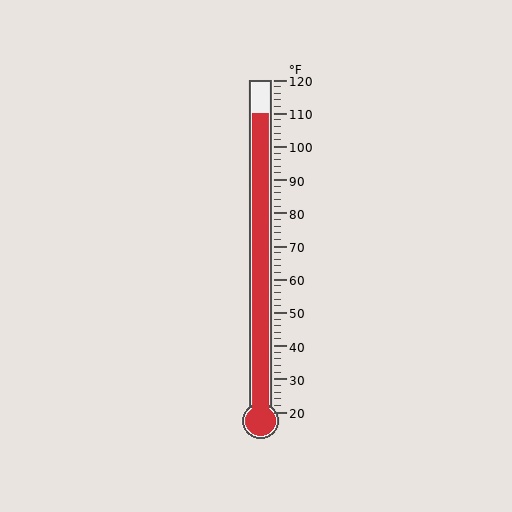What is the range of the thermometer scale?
The thermometer scale ranges from 20°F to 120°F.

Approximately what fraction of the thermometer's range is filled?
The thermometer is filled to approximately 90% of its range.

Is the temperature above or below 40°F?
The temperature is above 40°F.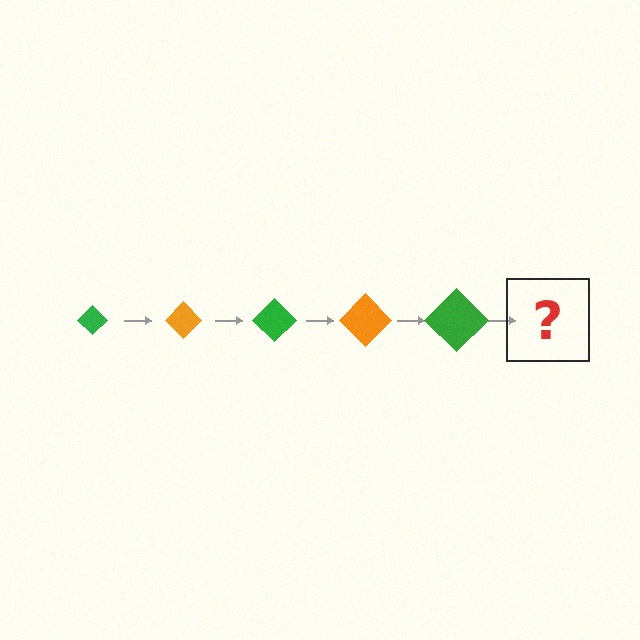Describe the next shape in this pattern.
It should be an orange diamond, larger than the previous one.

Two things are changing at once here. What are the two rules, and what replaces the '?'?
The two rules are that the diamond grows larger each step and the color cycles through green and orange. The '?' should be an orange diamond, larger than the previous one.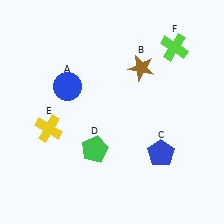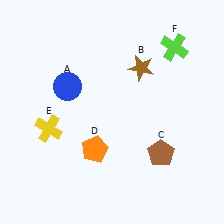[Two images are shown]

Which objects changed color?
C changed from blue to brown. D changed from green to orange.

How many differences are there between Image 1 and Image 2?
There are 2 differences between the two images.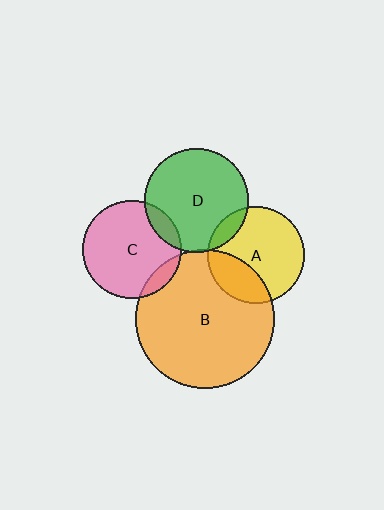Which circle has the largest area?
Circle B (orange).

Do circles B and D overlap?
Yes.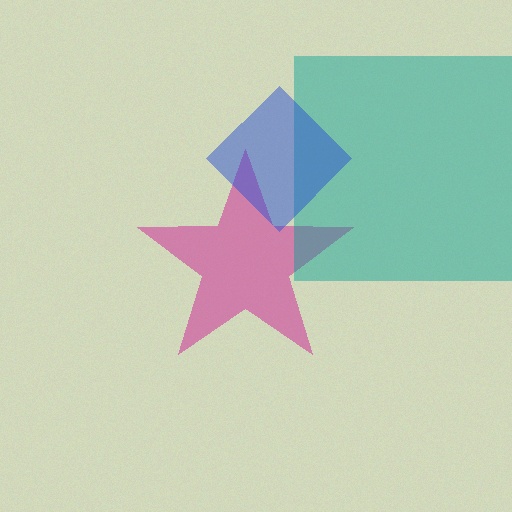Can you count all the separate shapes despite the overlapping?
Yes, there are 3 separate shapes.